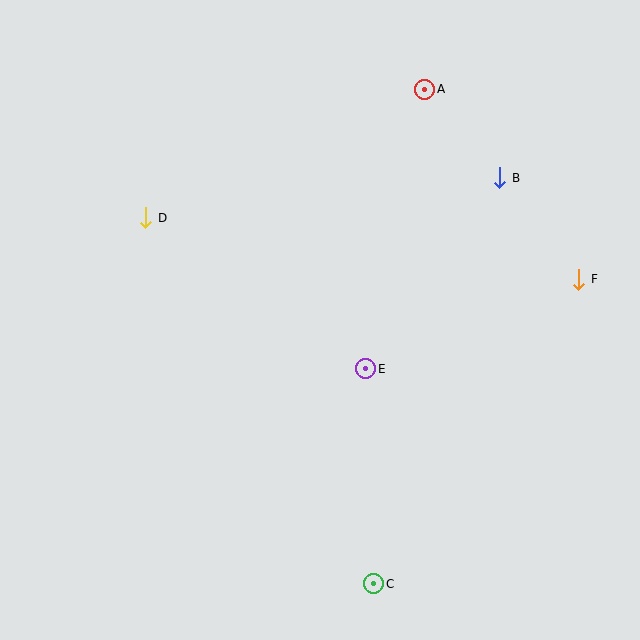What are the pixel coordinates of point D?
Point D is at (146, 218).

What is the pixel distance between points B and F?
The distance between B and F is 129 pixels.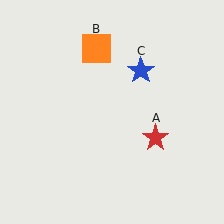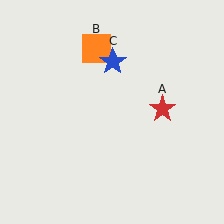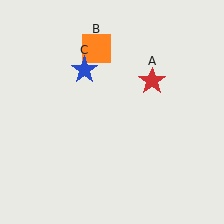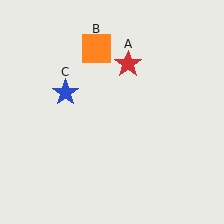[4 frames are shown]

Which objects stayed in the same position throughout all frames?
Orange square (object B) remained stationary.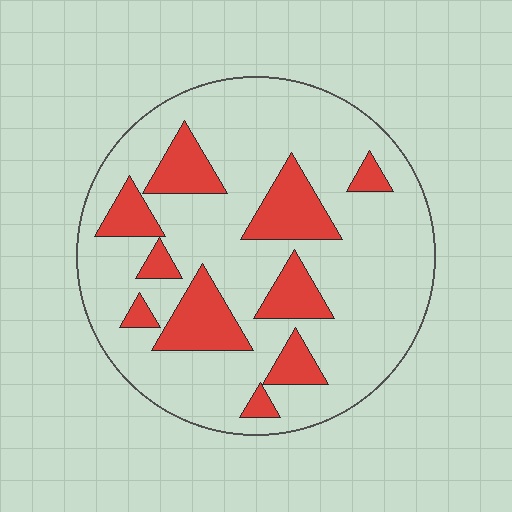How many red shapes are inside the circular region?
10.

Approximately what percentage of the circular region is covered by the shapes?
Approximately 25%.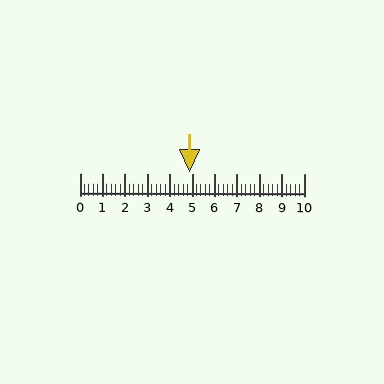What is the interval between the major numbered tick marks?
The major tick marks are spaced 1 units apart.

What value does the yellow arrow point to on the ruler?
The yellow arrow points to approximately 4.9.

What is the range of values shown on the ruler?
The ruler shows values from 0 to 10.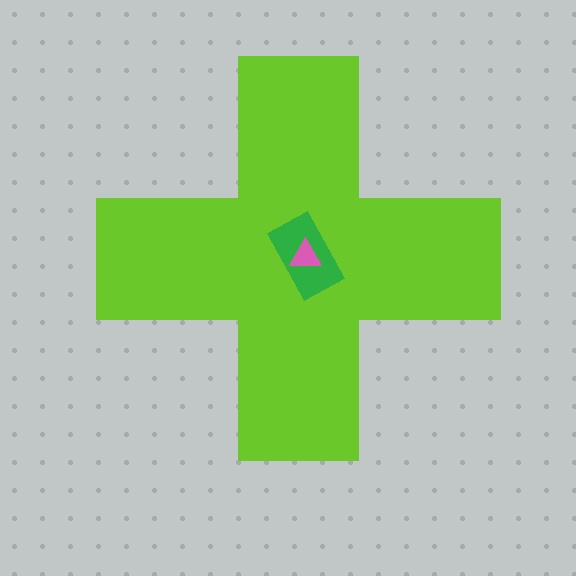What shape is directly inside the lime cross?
The green rectangle.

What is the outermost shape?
The lime cross.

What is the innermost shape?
The pink triangle.